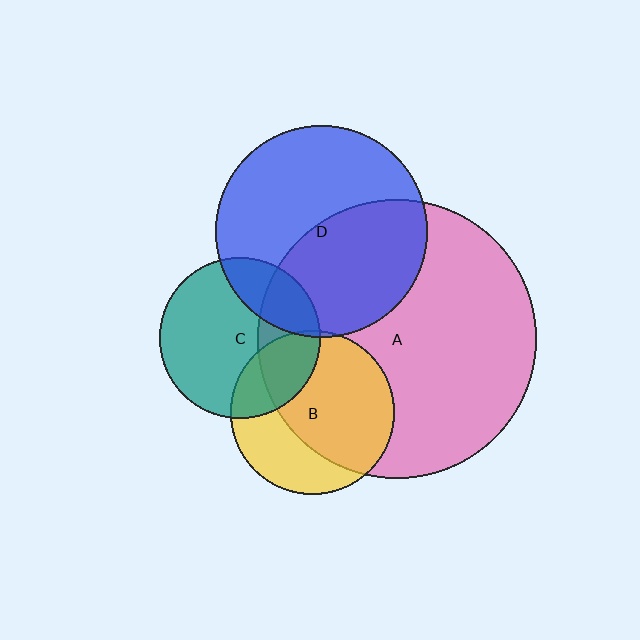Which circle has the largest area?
Circle A (pink).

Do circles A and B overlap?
Yes.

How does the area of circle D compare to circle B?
Approximately 1.7 times.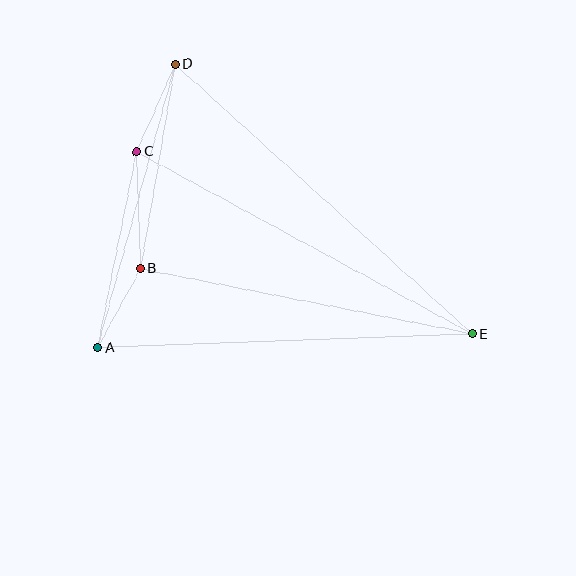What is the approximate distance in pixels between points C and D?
The distance between C and D is approximately 96 pixels.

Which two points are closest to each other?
Points A and B are closest to each other.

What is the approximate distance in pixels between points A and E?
The distance between A and E is approximately 375 pixels.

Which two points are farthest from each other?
Points D and E are farthest from each other.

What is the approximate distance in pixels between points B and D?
The distance between B and D is approximately 207 pixels.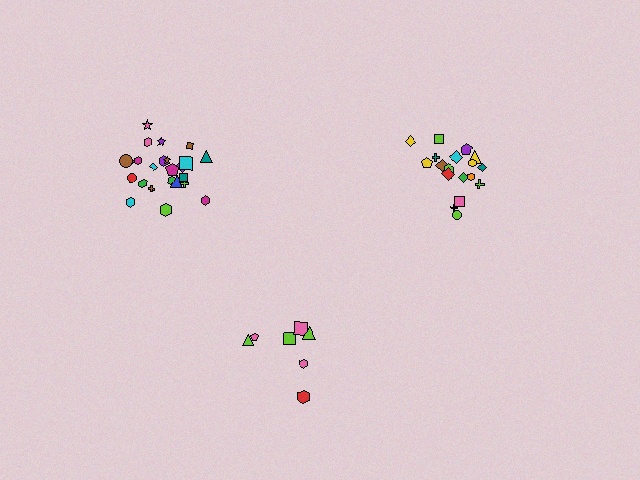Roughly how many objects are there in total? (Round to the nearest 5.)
Roughly 50 objects in total.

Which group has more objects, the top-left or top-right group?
The top-left group.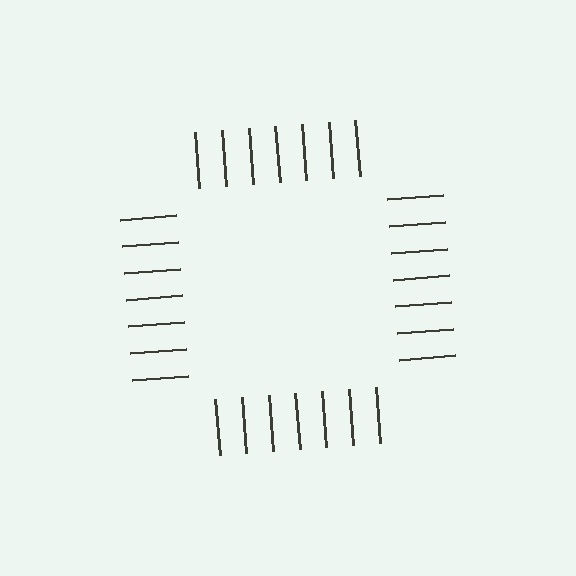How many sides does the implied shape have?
4 sides — the line-ends trace a square.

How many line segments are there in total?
28 — 7 along each of the 4 edges.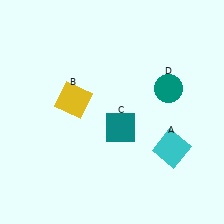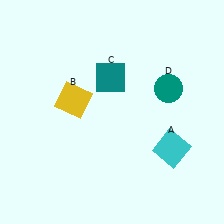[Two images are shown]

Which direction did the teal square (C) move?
The teal square (C) moved up.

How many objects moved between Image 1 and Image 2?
1 object moved between the two images.